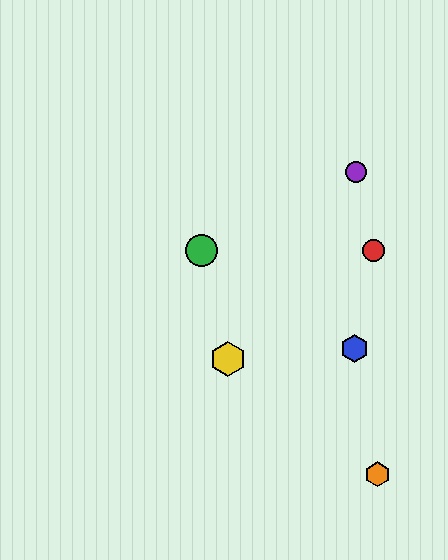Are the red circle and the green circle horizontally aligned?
Yes, both are at y≈250.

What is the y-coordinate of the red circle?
The red circle is at y≈250.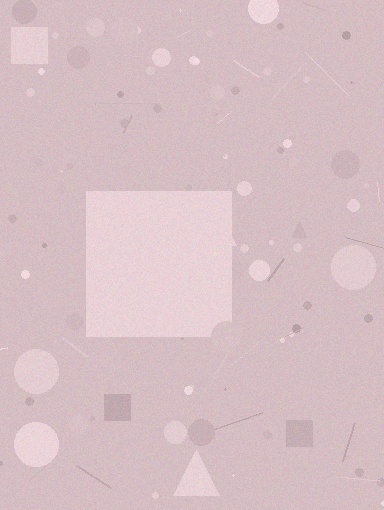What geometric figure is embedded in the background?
A square is embedded in the background.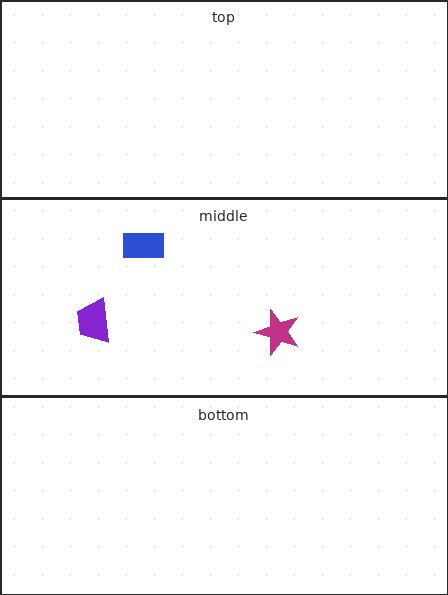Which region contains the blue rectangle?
The middle region.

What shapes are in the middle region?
The magenta star, the purple trapezoid, the blue rectangle.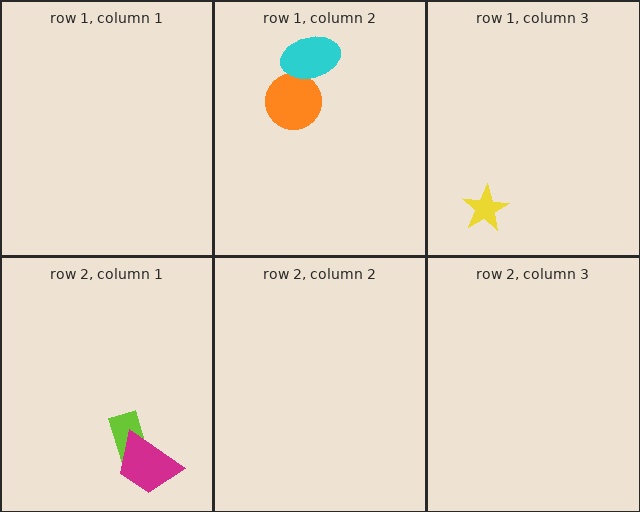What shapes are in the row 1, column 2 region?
The orange circle, the cyan ellipse.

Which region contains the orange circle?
The row 1, column 2 region.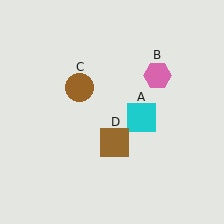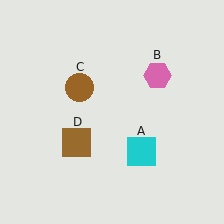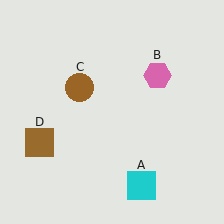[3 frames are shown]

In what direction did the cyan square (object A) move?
The cyan square (object A) moved down.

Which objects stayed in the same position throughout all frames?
Pink hexagon (object B) and brown circle (object C) remained stationary.